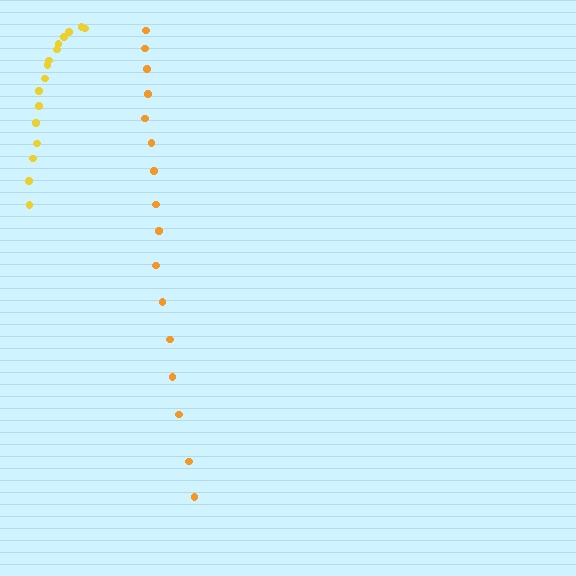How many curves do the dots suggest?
There are 2 distinct paths.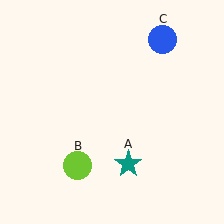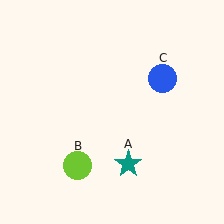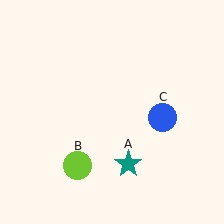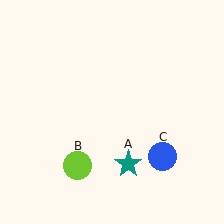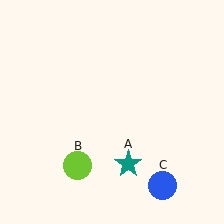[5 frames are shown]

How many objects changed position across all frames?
1 object changed position: blue circle (object C).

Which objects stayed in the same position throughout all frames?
Teal star (object A) and lime circle (object B) remained stationary.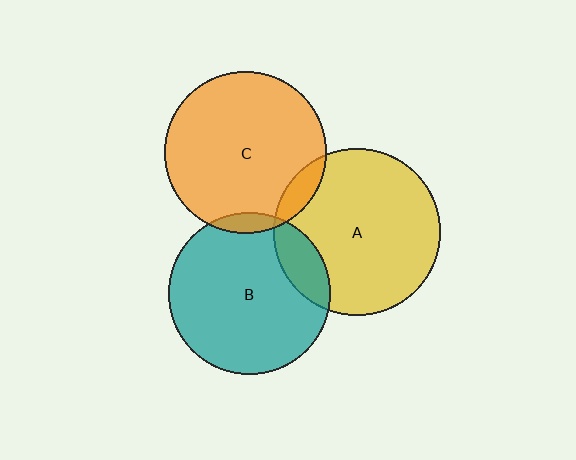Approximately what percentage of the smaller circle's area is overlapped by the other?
Approximately 5%.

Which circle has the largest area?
Circle A (yellow).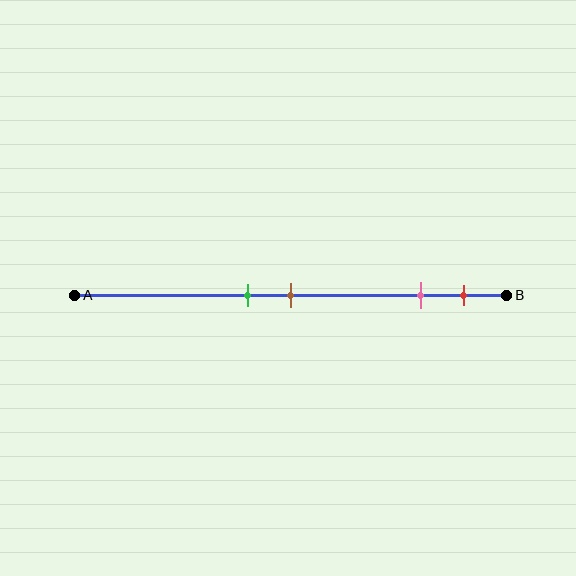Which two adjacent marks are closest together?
The green and brown marks are the closest adjacent pair.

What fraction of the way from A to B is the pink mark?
The pink mark is approximately 80% (0.8) of the way from A to B.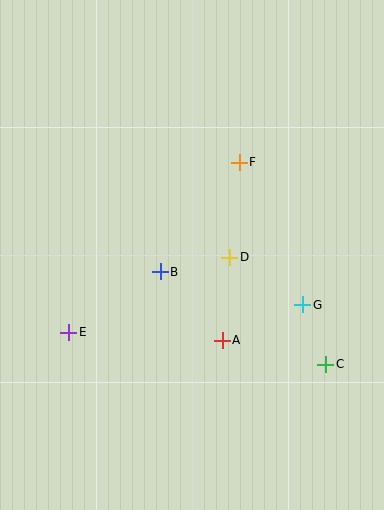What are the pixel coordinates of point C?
Point C is at (326, 364).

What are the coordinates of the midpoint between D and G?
The midpoint between D and G is at (266, 281).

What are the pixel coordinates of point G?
Point G is at (303, 305).